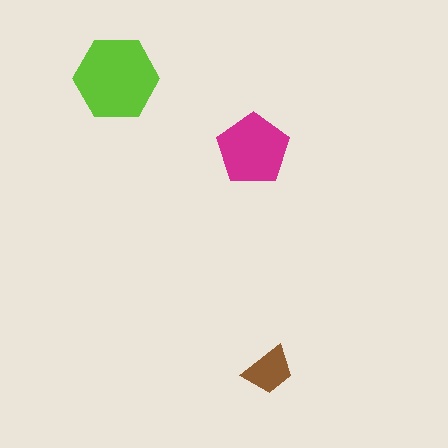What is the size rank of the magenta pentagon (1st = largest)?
2nd.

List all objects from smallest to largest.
The brown trapezoid, the magenta pentagon, the lime hexagon.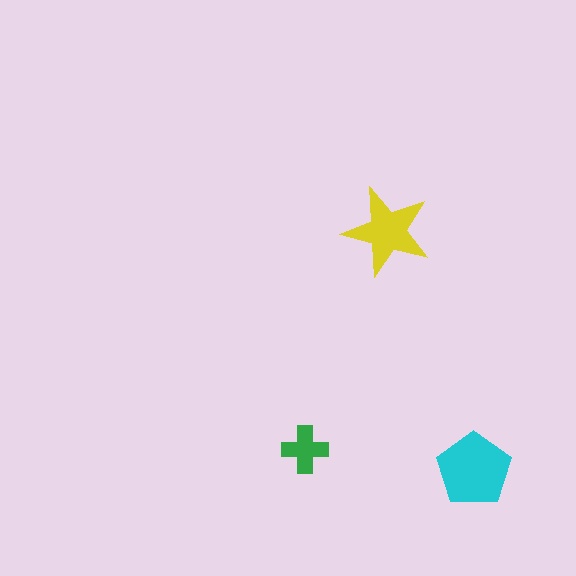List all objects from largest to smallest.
The cyan pentagon, the yellow star, the green cross.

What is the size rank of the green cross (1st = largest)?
3rd.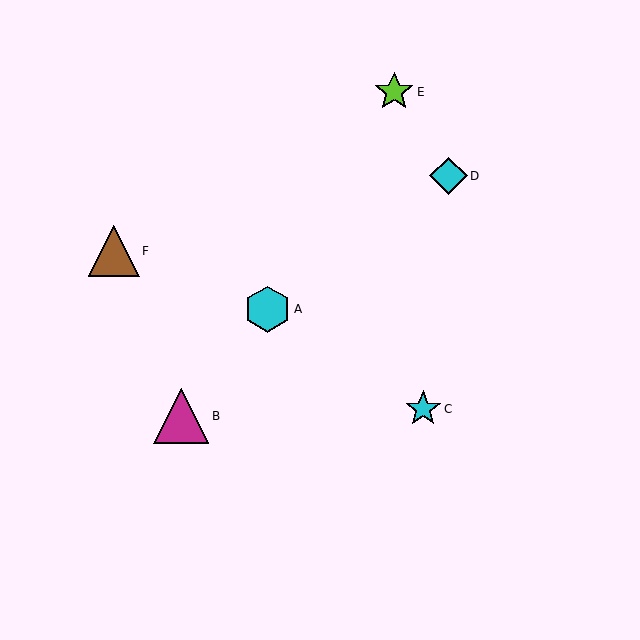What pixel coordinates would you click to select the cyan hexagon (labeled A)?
Click at (268, 309) to select the cyan hexagon A.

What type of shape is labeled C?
Shape C is a cyan star.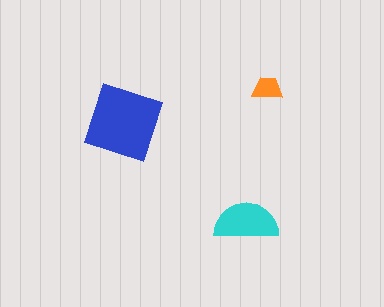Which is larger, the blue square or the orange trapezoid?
The blue square.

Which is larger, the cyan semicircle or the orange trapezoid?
The cyan semicircle.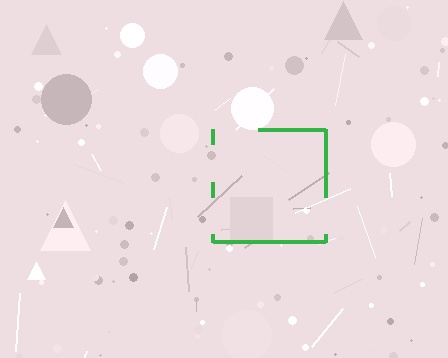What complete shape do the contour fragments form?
The contour fragments form a square.